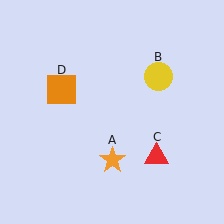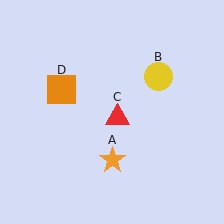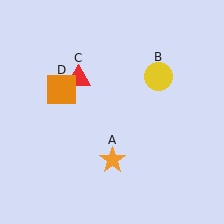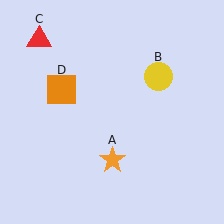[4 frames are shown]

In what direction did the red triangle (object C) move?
The red triangle (object C) moved up and to the left.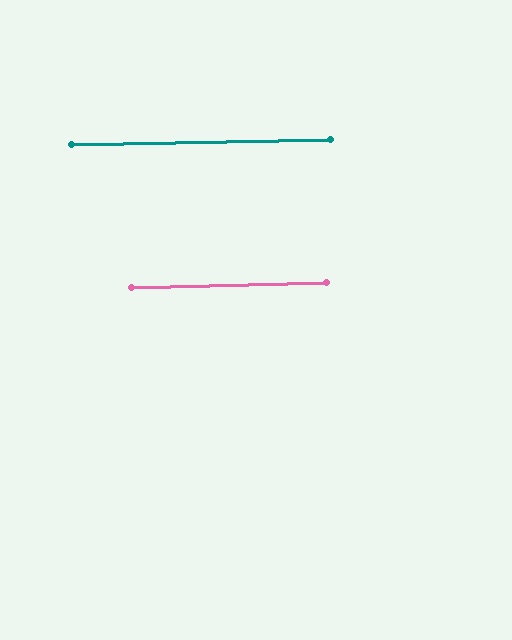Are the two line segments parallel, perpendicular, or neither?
Parallel — their directions differ by only 0.3°.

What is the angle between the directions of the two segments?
Approximately 0 degrees.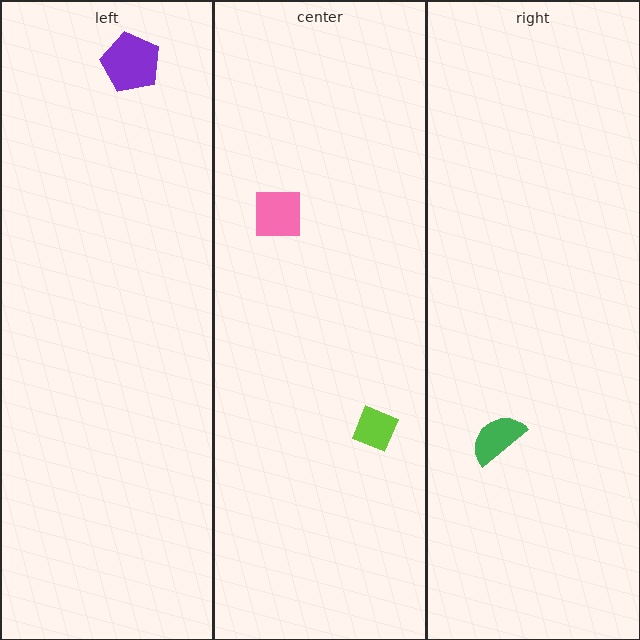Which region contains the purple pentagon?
The left region.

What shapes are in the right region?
The green semicircle.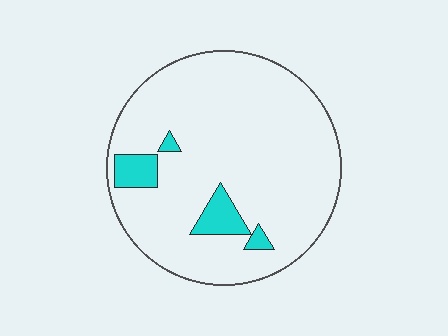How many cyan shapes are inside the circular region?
4.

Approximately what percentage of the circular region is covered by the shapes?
Approximately 10%.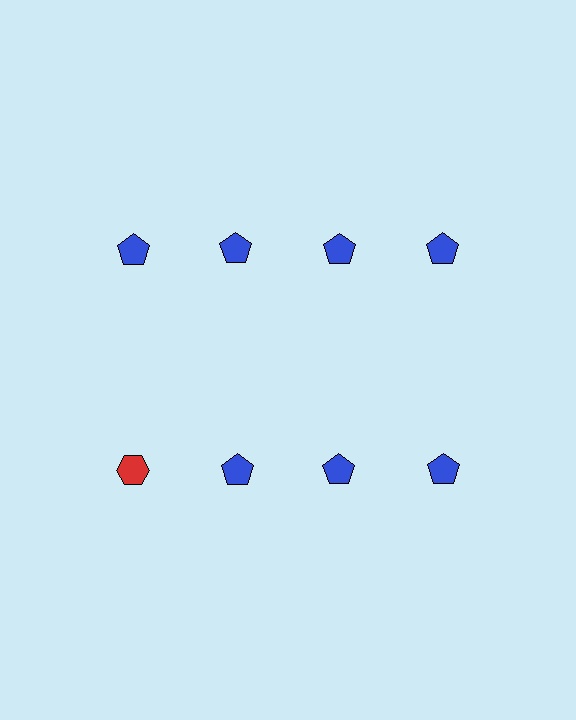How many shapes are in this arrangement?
There are 8 shapes arranged in a grid pattern.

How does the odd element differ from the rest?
It differs in both color (red instead of blue) and shape (hexagon instead of pentagon).